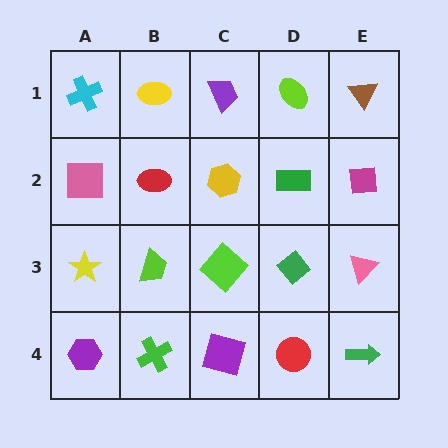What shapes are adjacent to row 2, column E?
A brown triangle (row 1, column E), a pink triangle (row 3, column E), a green rectangle (row 2, column D).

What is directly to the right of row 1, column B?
A purple trapezoid.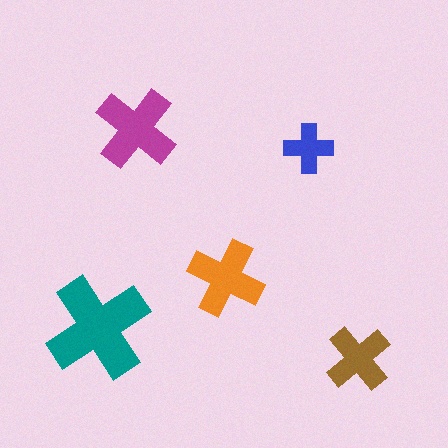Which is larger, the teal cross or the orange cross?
The teal one.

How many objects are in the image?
There are 5 objects in the image.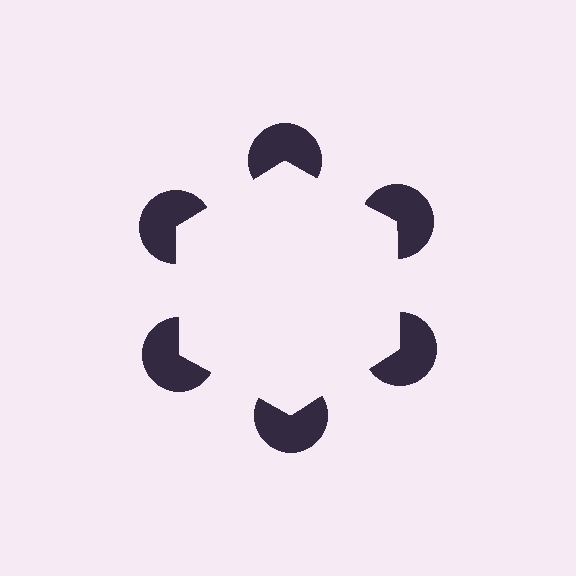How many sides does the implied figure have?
6 sides.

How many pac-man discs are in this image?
There are 6 — one at each vertex of the illusory hexagon.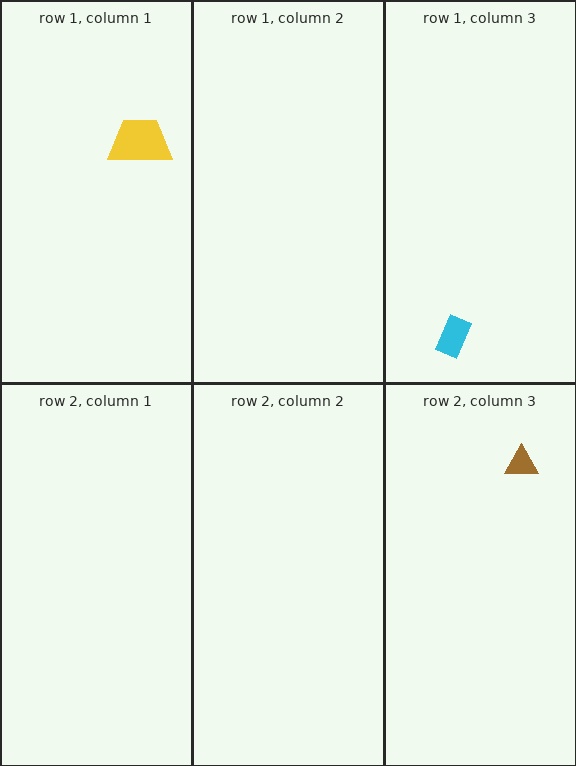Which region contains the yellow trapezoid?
The row 1, column 1 region.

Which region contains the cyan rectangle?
The row 1, column 3 region.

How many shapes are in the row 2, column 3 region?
1.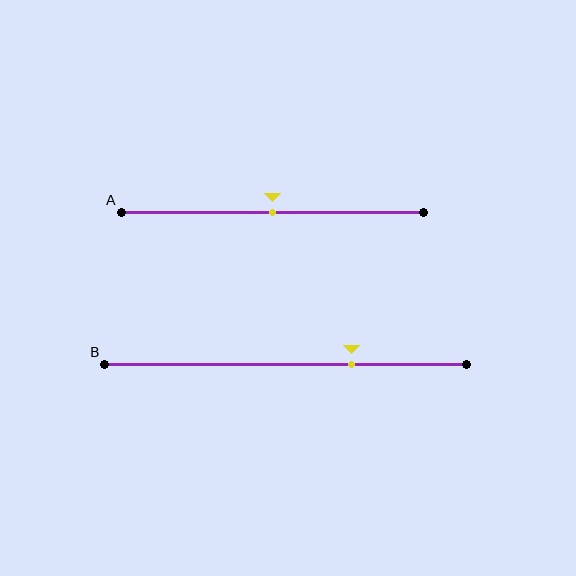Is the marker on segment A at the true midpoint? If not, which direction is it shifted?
Yes, the marker on segment A is at the true midpoint.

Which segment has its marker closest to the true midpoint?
Segment A has its marker closest to the true midpoint.